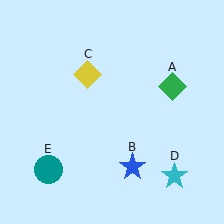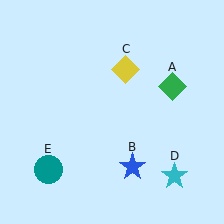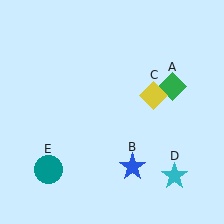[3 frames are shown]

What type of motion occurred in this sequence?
The yellow diamond (object C) rotated clockwise around the center of the scene.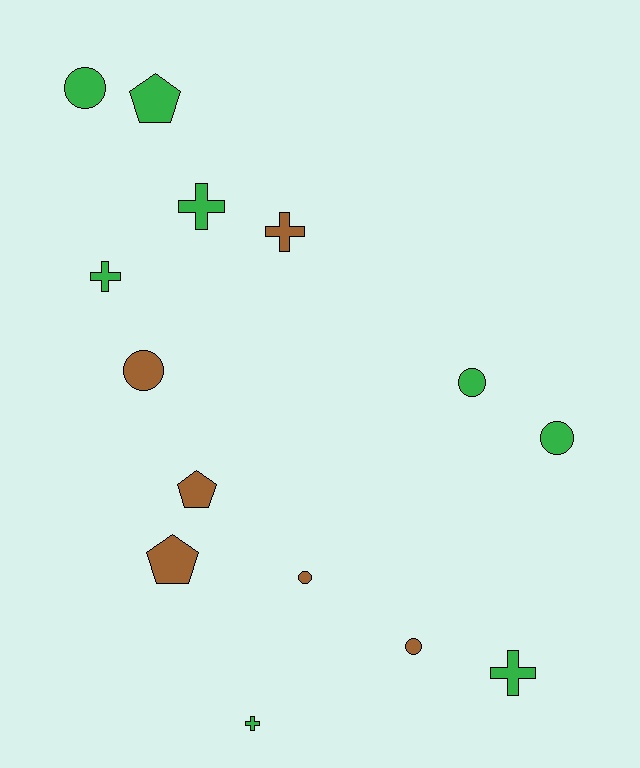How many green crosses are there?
There are 4 green crosses.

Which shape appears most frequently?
Circle, with 6 objects.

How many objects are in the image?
There are 14 objects.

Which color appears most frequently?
Green, with 8 objects.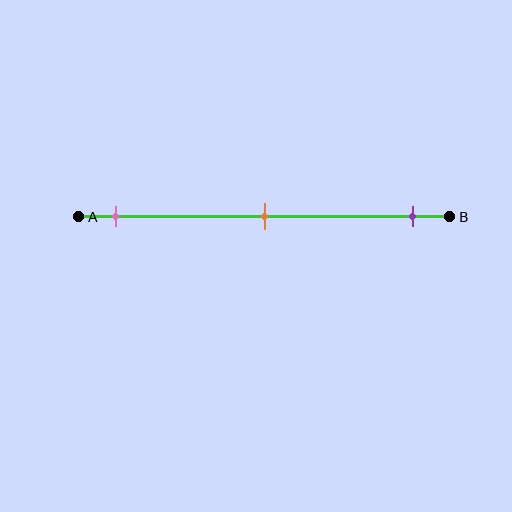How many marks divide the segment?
There are 3 marks dividing the segment.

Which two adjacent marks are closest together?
The pink and orange marks are the closest adjacent pair.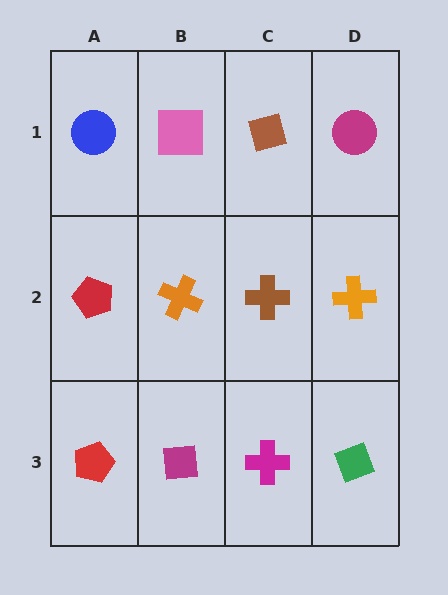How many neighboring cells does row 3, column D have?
2.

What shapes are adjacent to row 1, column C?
A brown cross (row 2, column C), a pink square (row 1, column B), a magenta circle (row 1, column D).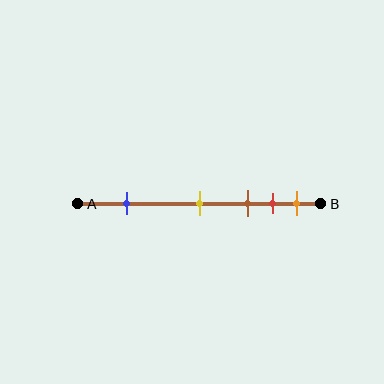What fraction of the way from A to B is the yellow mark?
The yellow mark is approximately 50% (0.5) of the way from A to B.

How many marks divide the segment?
There are 5 marks dividing the segment.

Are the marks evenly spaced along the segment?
No, the marks are not evenly spaced.